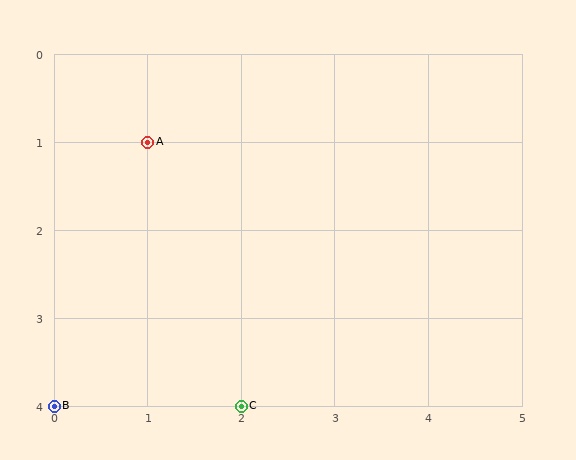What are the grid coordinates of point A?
Point A is at grid coordinates (1, 1).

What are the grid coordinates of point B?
Point B is at grid coordinates (0, 4).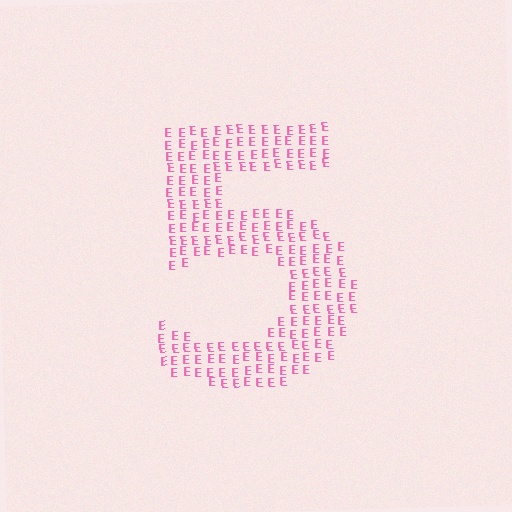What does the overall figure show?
The overall figure shows the digit 5.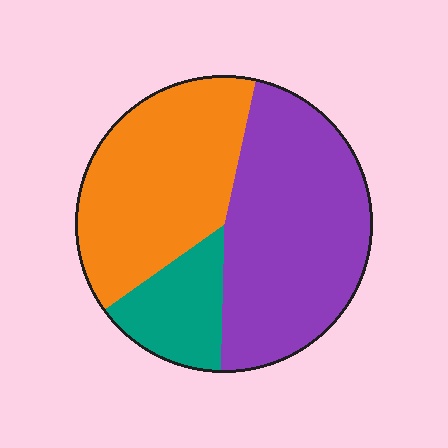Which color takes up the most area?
Purple, at roughly 45%.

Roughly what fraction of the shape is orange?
Orange covers 39% of the shape.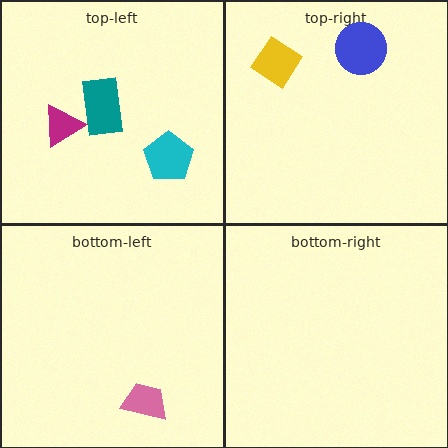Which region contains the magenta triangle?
The top-left region.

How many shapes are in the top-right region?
2.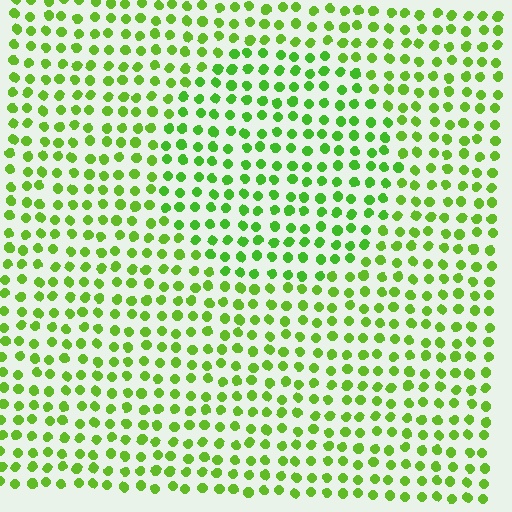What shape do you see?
I see a circle.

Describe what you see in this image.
The image is filled with small lime elements in a uniform arrangement. A circle-shaped region is visible where the elements are tinted to a slightly different hue, forming a subtle color boundary.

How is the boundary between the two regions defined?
The boundary is defined purely by a slight shift in hue (about 14 degrees). Spacing, size, and orientation are identical on both sides.